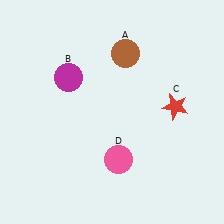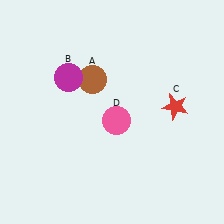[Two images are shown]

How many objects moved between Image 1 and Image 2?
2 objects moved between the two images.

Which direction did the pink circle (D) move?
The pink circle (D) moved up.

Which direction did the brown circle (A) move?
The brown circle (A) moved left.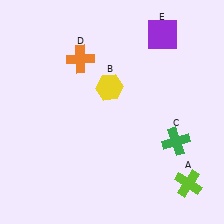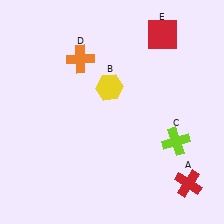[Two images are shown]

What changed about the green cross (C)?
In Image 1, C is green. In Image 2, it changed to lime.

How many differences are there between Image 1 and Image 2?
There are 3 differences between the two images.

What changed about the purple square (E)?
In Image 1, E is purple. In Image 2, it changed to red.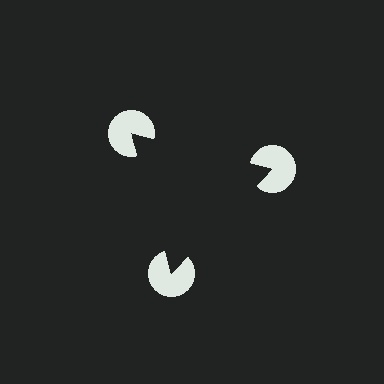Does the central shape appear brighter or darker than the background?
It typically appears slightly darker than the background, even though no actual brightness change is drawn.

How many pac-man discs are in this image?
There are 3 — one at each vertex of the illusory triangle.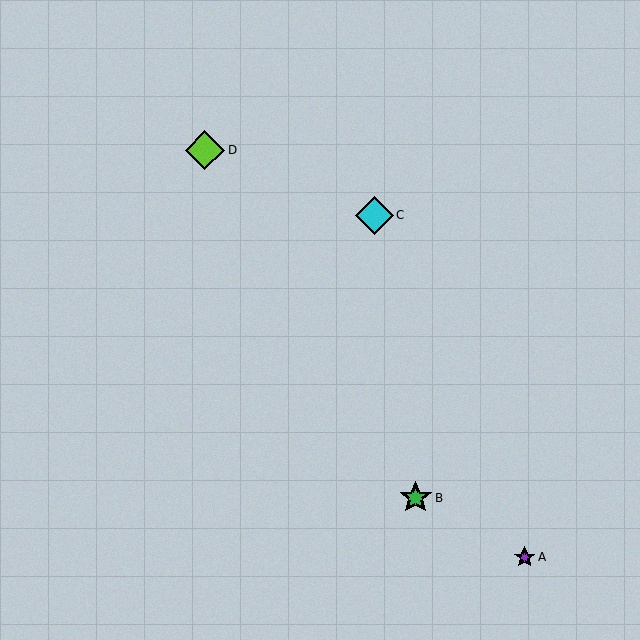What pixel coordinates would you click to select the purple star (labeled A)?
Click at (525, 557) to select the purple star A.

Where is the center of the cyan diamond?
The center of the cyan diamond is at (374, 215).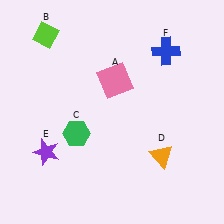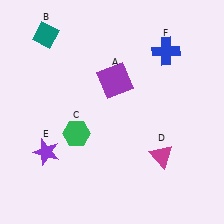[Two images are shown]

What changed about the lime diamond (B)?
In Image 1, B is lime. In Image 2, it changed to teal.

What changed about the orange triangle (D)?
In Image 1, D is orange. In Image 2, it changed to magenta.